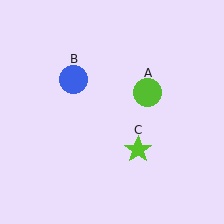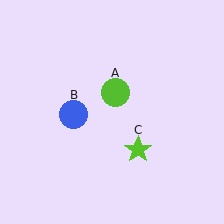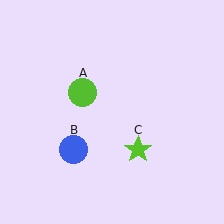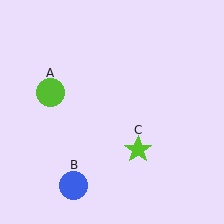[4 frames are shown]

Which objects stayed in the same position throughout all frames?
Lime star (object C) remained stationary.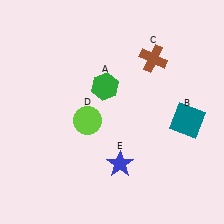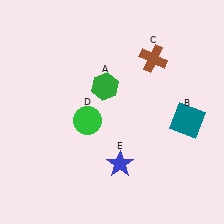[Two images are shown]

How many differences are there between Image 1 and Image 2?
There is 1 difference between the two images.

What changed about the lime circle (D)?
In Image 1, D is lime. In Image 2, it changed to green.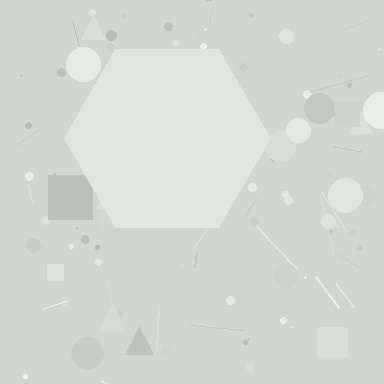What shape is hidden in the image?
A hexagon is hidden in the image.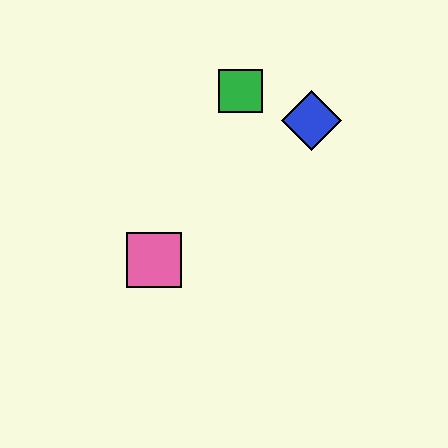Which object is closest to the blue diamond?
The green square is closest to the blue diamond.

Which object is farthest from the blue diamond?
The pink square is farthest from the blue diamond.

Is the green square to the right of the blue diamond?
No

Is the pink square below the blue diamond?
Yes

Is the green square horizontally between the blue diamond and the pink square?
Yes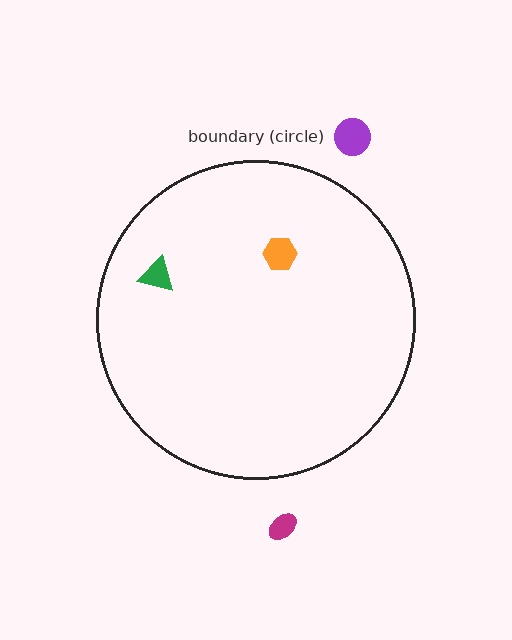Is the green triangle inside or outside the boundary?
Inside.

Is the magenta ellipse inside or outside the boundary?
Outside.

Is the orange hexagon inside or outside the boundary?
Inside.